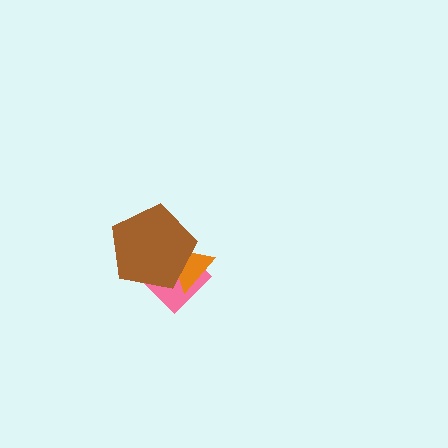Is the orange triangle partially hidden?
Yes, it is partially covered by another shape.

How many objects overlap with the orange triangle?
2 objects overlap with the orange triangle.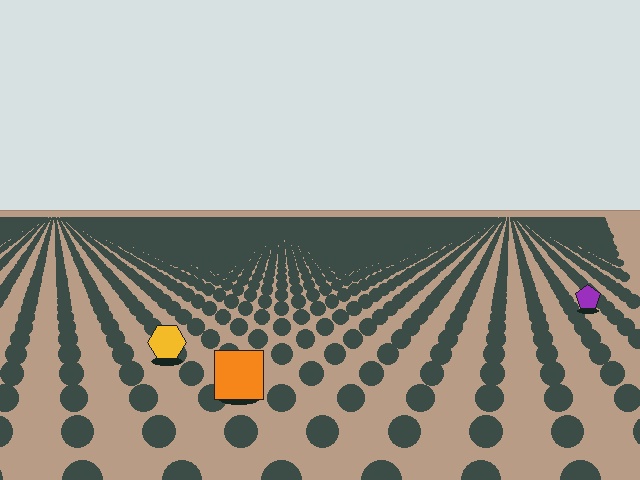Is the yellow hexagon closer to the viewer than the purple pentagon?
Yes. The yellow hexagon is closer — you can tell from the texture gradient: the ground texture is coarser near it.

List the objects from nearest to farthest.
From nearest to farthest: the orange square, the yellow hexagon, the purple pentagon.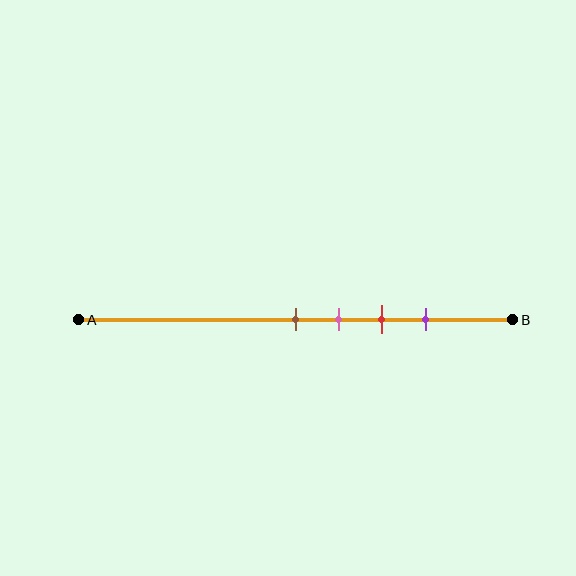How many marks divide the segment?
There are 4 marks dividing the segment.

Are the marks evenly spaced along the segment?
Yes, the marks are approximately evenly spaced.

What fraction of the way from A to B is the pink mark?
The pink mark is approximately 60% (0.6) of the way from A to B.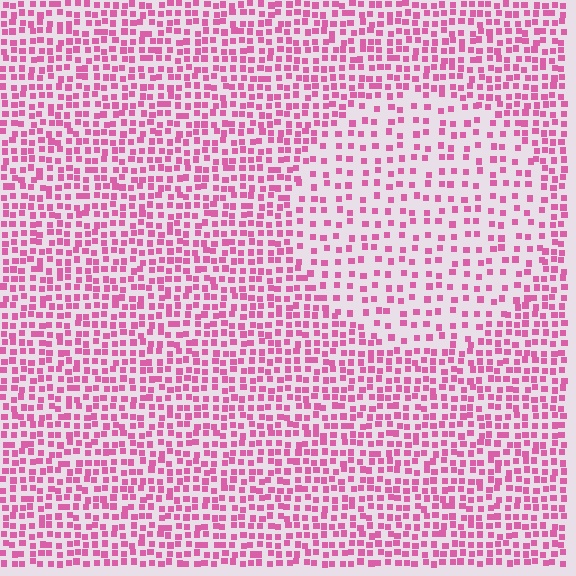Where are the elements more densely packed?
The elements are more densely packed outside the circle boundary.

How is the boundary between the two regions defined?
The boundary is defined by a change in element density (approximately 1.9x ratio). All elements are the same color, size, and shape.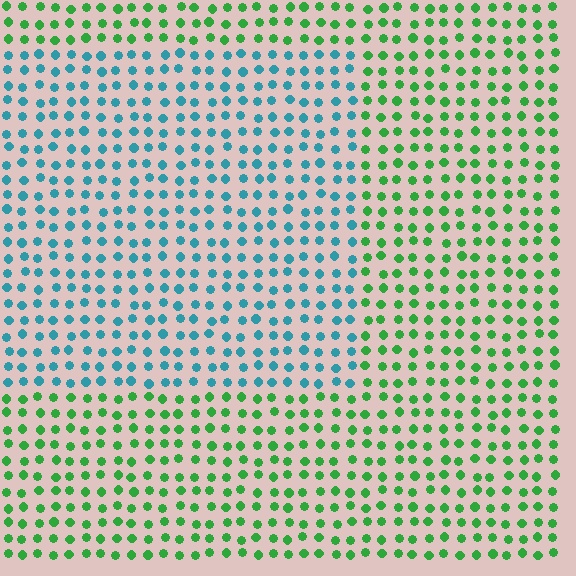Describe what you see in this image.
The image is filled with small green elements in a uniform arrangement. A rectangle-shaped region is visible where the elements are tinted to a slightly different hue, forming a subtle color boundary.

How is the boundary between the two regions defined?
The boundary is defined purely by a slight shift in hue (about 60 degrees). Spacing, size, and orientation are identical on both sides.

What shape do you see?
I see a rectangle.